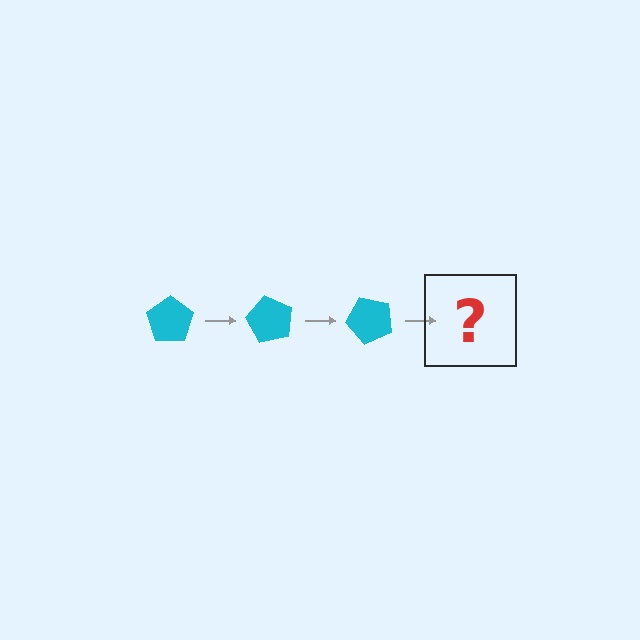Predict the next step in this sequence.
The next step is a cyan pentagon rotated 180 degrees.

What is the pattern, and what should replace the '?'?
The pattern is that the pentagon rotates 60 degrees each step. The '?' should be a cyan pentagon rotated 180 degrees.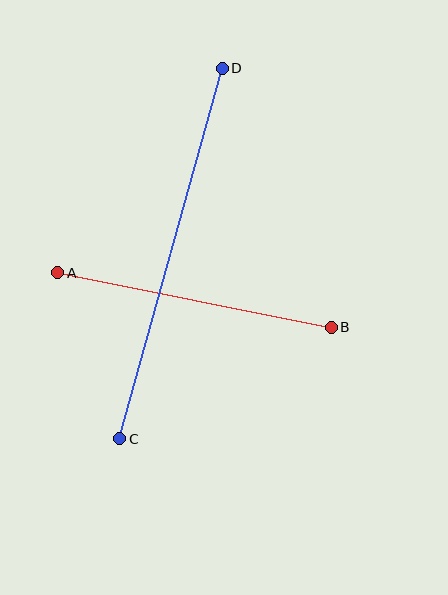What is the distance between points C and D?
The distance is approximately 384 pixels.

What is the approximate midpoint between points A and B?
The midpoint is at approximately (195, 300) pixels.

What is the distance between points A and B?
The distance is approximately 279 pixels.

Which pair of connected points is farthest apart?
Points C and D are farthest apart.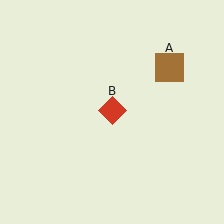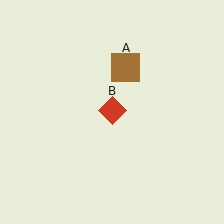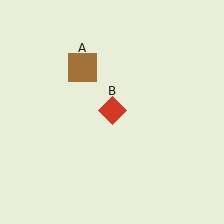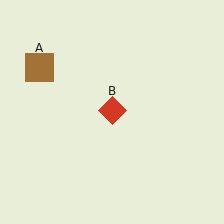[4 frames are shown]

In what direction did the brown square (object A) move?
The brown square (object A) moved left.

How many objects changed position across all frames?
1 object changed position: brown square (object A).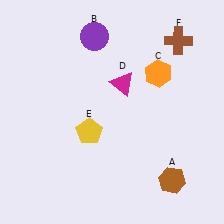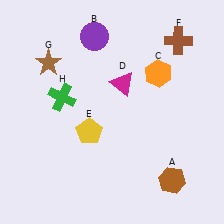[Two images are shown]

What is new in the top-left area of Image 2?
A green cross (H) was added in the top-left area of Image 2.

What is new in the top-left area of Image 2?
A brown star (G) was added in the top-left area of Image 2.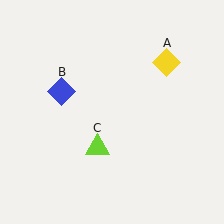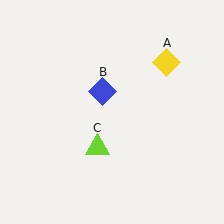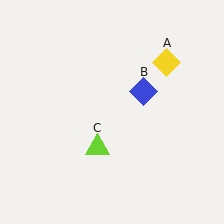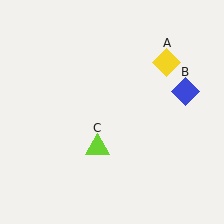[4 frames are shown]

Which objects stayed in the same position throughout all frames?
Yellow diamond (object A) and lime triangle (object C) remained stationary.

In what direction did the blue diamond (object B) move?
The blue diamond (object B) moved right.